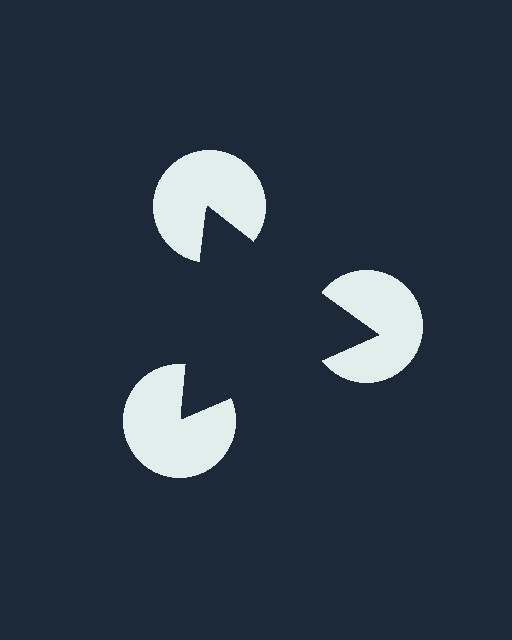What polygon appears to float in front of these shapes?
An illusory triangle — its edges are inferred from the aligned wedge cuts in the pac-man discs, not physically drawn.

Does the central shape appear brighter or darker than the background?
It typically appears slightly darker than the background, even though no actual brightness change is drawn.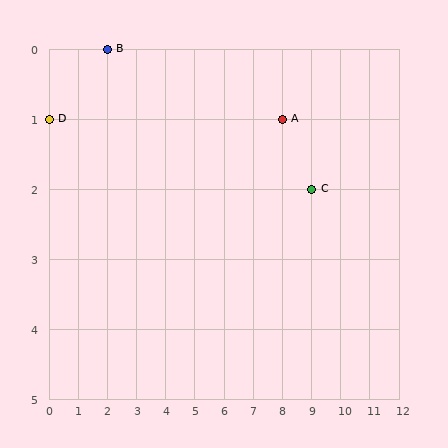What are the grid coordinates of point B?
Point B is at grid coordinates (2, 0).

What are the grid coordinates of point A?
Point A is at grid coordinates (8, 1).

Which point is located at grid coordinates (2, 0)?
Point B is at (2, 0).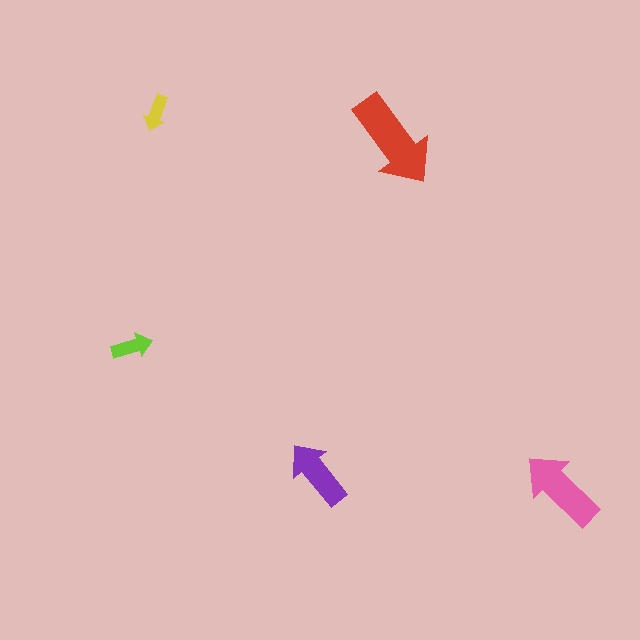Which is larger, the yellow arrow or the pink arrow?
The pink one.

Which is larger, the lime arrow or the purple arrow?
The purple one.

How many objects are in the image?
There are 5 objects in the image.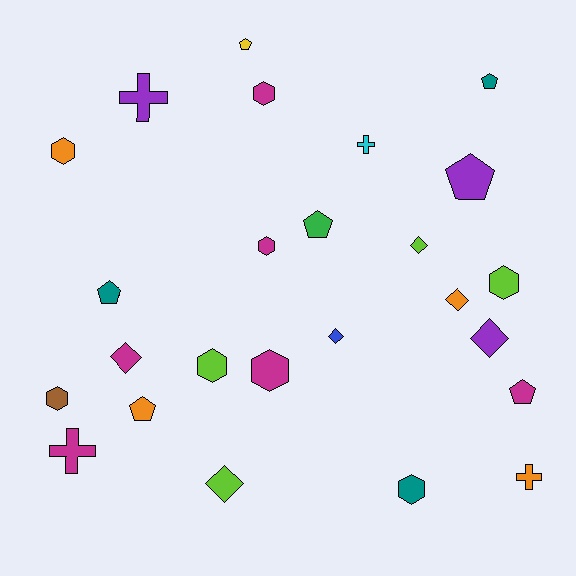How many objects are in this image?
There are 25 objects.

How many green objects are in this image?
There is 1 green object.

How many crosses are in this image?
There are 4 crosses.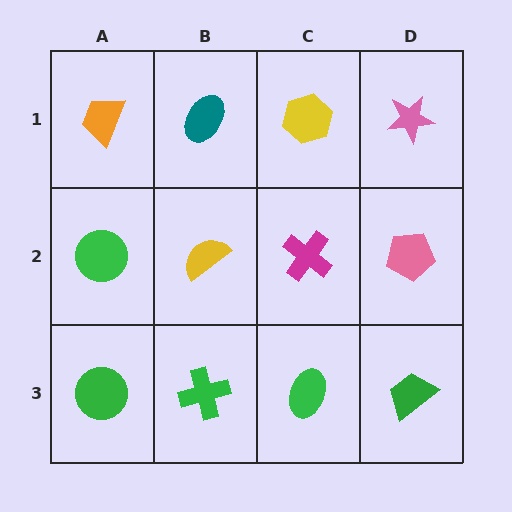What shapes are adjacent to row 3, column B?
A yellow semicircle (row 2, column B), a green circle (row 3, column A), a green ellipse (row 3, column C).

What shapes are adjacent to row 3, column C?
A magenta cross (row 2, column C), a green cross (row 3, column B), a green trapezoid (row 3, column D).